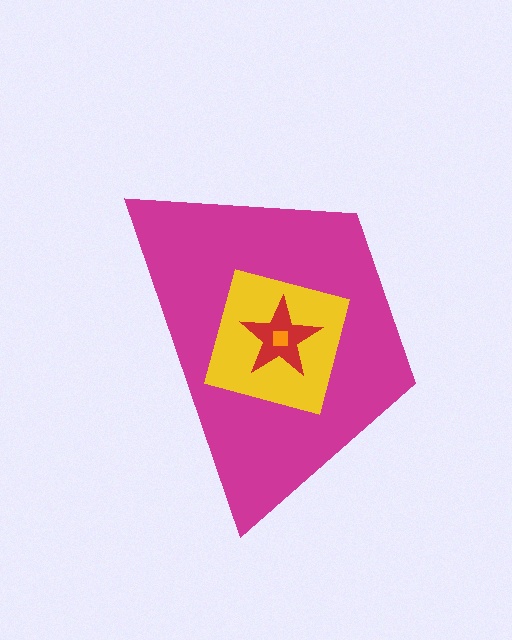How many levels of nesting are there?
4.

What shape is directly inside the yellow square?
The red star.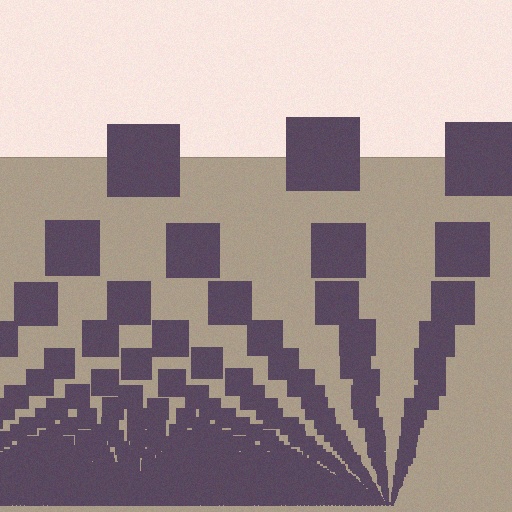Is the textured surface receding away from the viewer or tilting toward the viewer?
The surface appears to tilt toward the viewer. Texture elements get larger and sparser toward the top.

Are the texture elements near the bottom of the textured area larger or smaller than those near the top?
Smaller. The gradient is inverted — elements near the bottom are smaller and denser.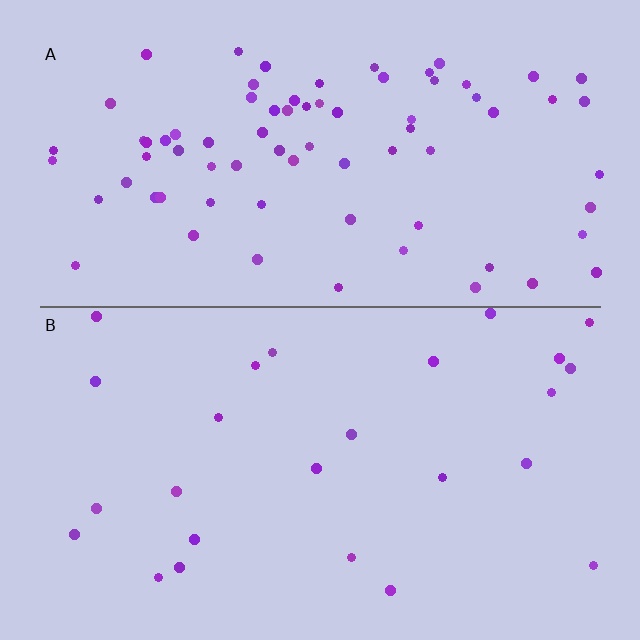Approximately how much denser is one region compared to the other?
Approximately 3.0× — region A over region B.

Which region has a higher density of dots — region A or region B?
A (the top).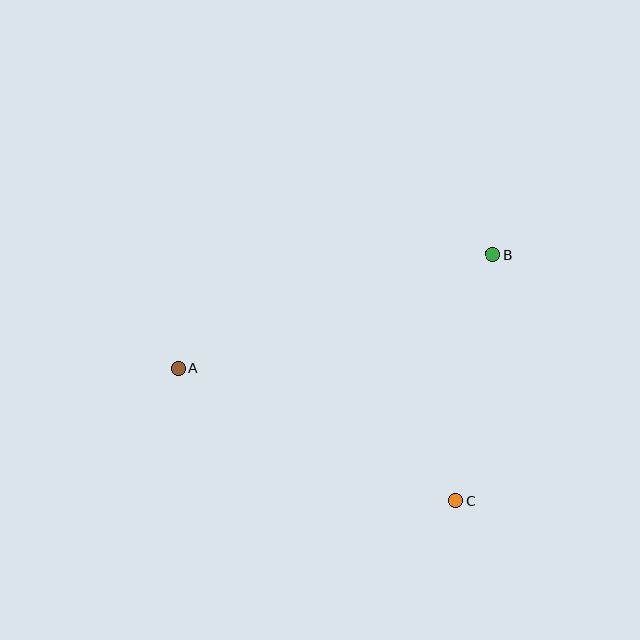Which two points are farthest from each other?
Points A and B are farthest from each other.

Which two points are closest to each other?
Points B and C are closest to each other.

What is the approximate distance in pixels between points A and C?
The distance between A and C is approximately 308 pixels.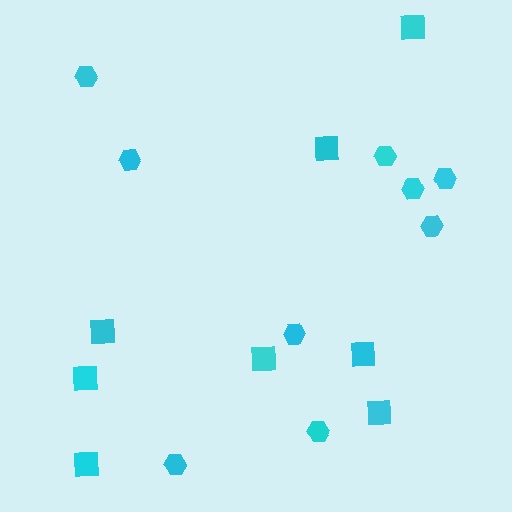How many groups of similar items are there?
There are 2 groups: one group of hexagons (9) and one group of squares (8).